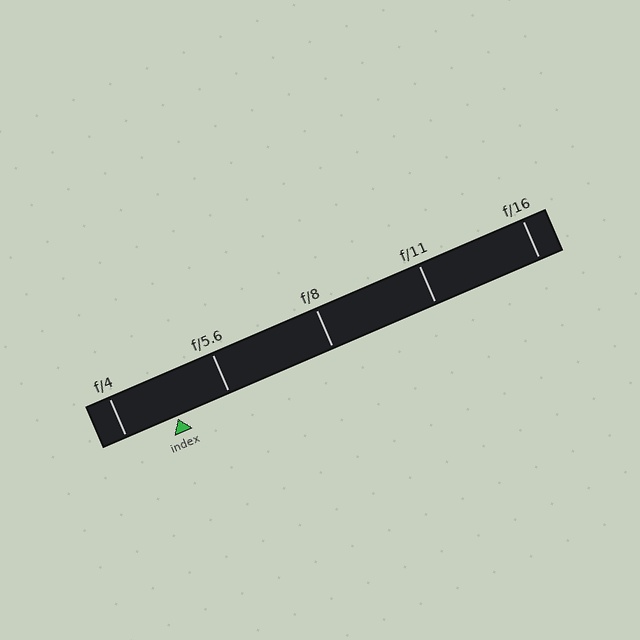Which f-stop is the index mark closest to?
The index mark is closest to f/4.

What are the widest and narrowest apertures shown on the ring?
The widest aperture shown is f/4 and the narrowest is f/16.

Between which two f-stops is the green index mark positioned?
The index mark is between f/4 and f/5.6.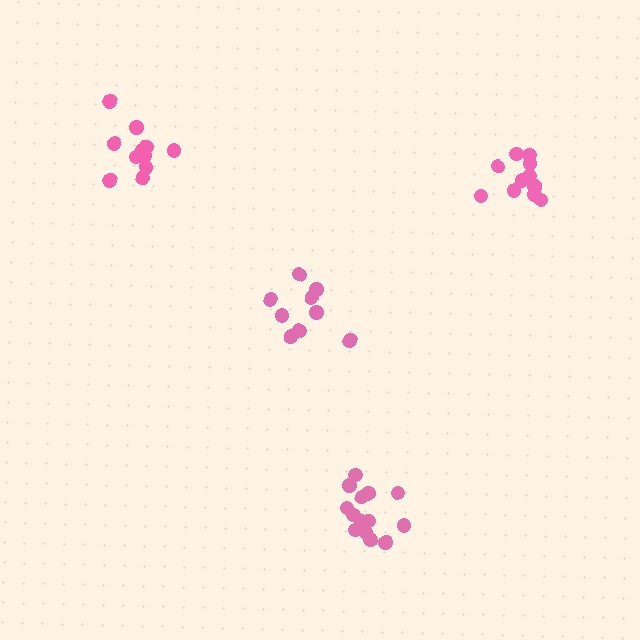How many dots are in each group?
Group 1: 9 dots, Group 2: 11 dots, Group 3: 14 dots, Group 4: 11 dots (45 total).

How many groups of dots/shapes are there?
There are 4 groups.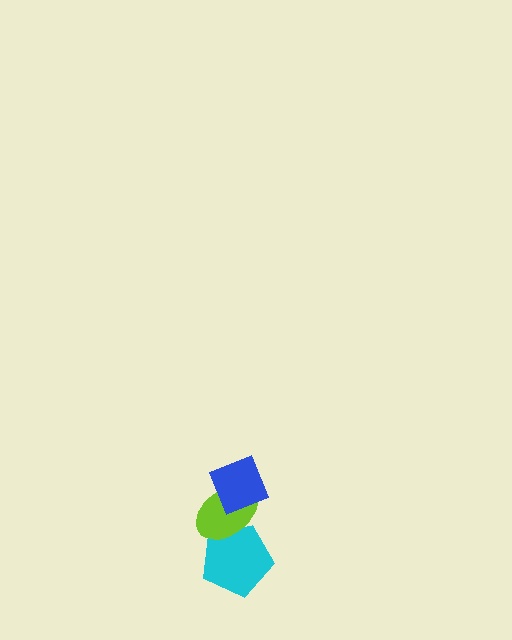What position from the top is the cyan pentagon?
The cyan pentagon is 3rd from the top.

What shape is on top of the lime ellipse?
The blue diamond is on top of the lime ellipse.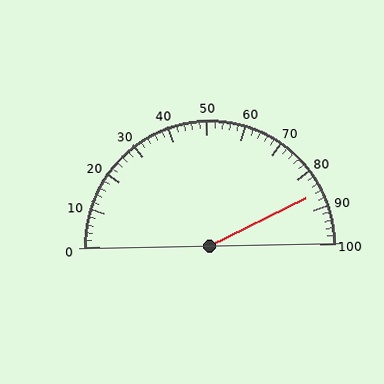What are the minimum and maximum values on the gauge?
The gauge ranges from 0 to 100.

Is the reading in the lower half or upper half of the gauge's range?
The reading is in the upper half of the range (0 to 100).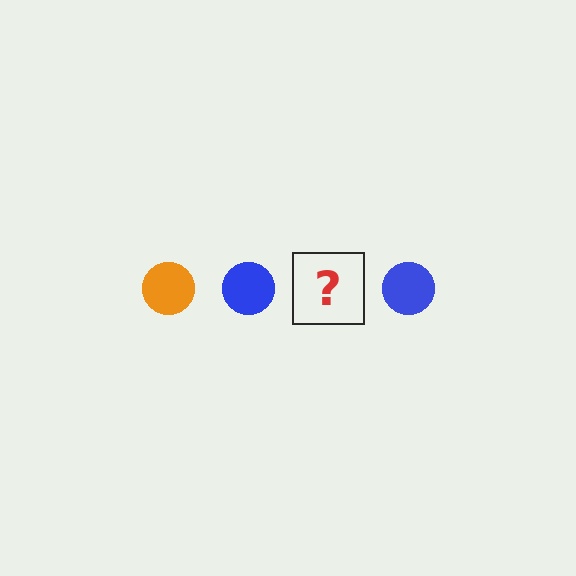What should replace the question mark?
The question mark should be replaced with an orange circle.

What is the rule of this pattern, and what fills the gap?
The rule is that the pattern cycles through orange, blue circles. The gap should be filled with an orange circle.